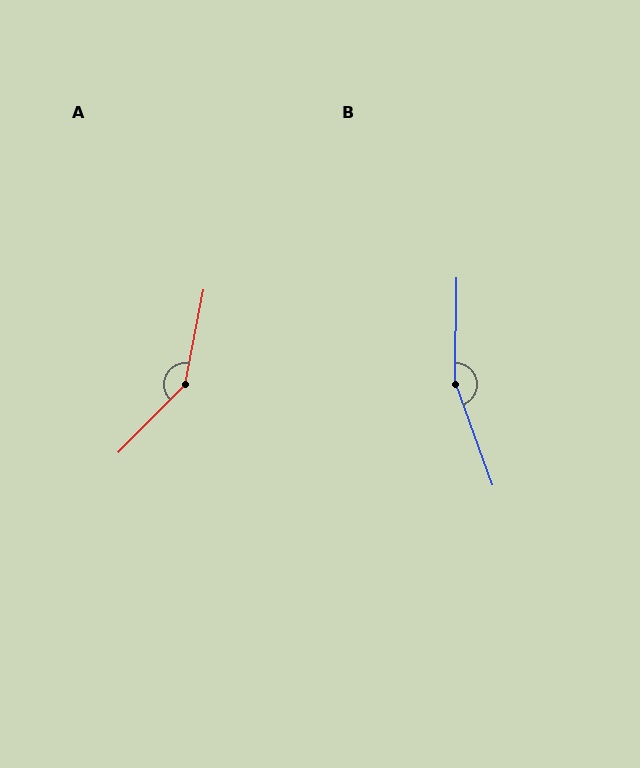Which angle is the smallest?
A, at approximately 147 degrees.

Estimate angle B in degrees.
Approximately 159 degrees.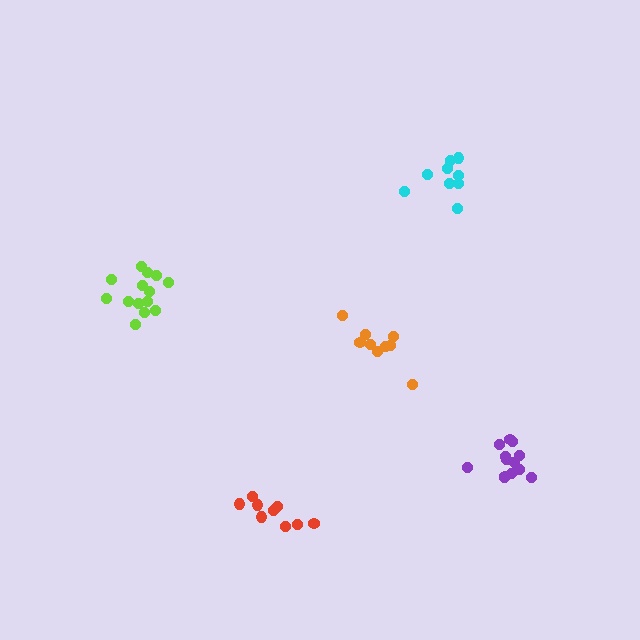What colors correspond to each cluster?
The clusters are colored: red, cyan, purple, orange, lime.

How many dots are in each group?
Group 1: 9 dots, Group 2: 9 dots, Group 3: 13 dots, Group 4: 9 dots, Group 5: 14 dots (54 total).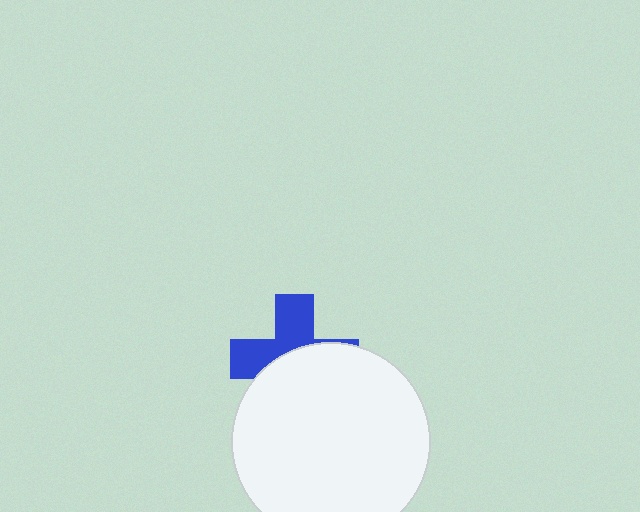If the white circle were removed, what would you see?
You would see the complete blue cross.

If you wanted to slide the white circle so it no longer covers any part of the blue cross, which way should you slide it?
Slide it down — that is the most direct way to separate the two shapes.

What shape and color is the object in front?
The object in front is a white circle.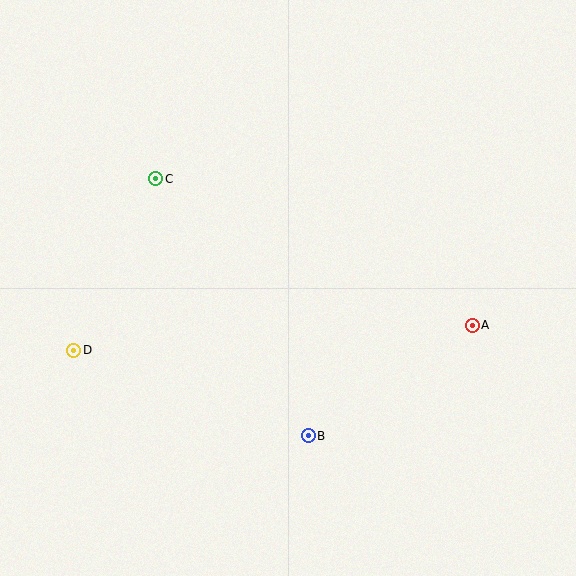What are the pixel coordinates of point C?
Point C is at (156, 179).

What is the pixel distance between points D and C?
The distance between D and C is 190 pixels.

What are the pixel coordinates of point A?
Point A is at (472, 325).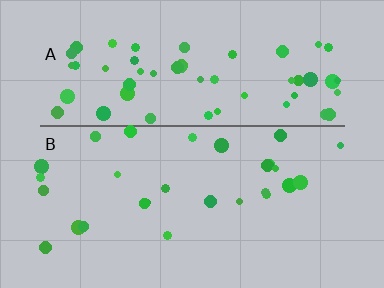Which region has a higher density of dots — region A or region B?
A (the top).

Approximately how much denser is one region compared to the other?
Approximately 2.2× — region A over region B.